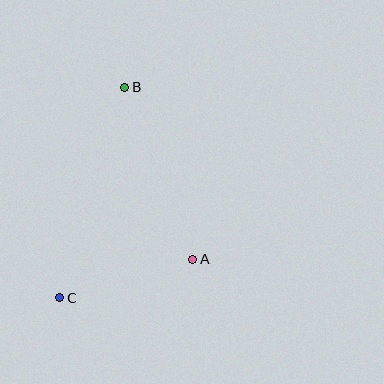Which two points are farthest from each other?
Points B and C are farthest from each other.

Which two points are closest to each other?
Points A and C are closest to each other.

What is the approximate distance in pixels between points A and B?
The distance between A and B is approximately 185 pixels.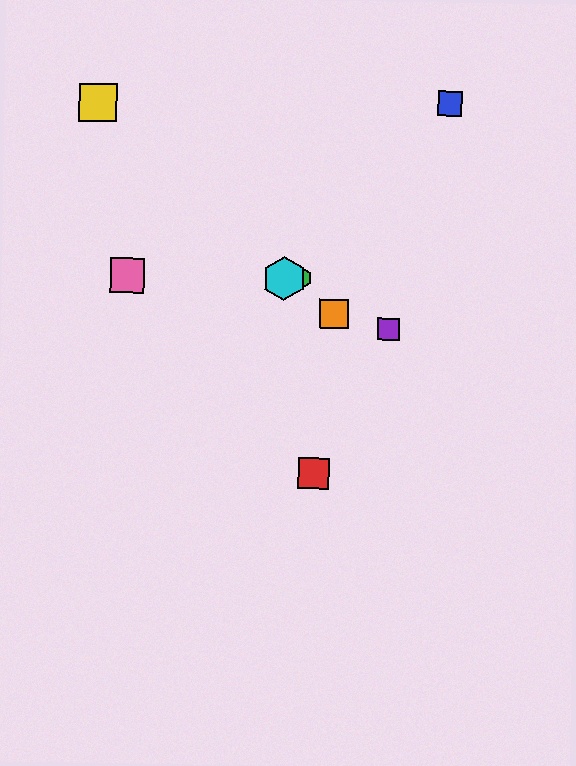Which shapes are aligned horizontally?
The green hexagon, the cyan hexagon, the pink square are aligned horizontally.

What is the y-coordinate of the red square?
The red square is at y≈473.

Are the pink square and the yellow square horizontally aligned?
No, the pink square is at y≈276 and the yellow square is at y≈102.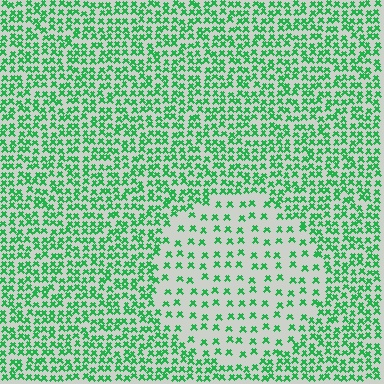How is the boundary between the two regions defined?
The boundary is defined by a change in element density (approximately 2.3x ratio). All elements are the same color, size, and shape.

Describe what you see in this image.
The image contains small green elements arranged at two different densities. A circle-shaped region is visible where the elements are less densely packed than the surrounding area.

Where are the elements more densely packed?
The elements are more densely packed outside the circle boundary.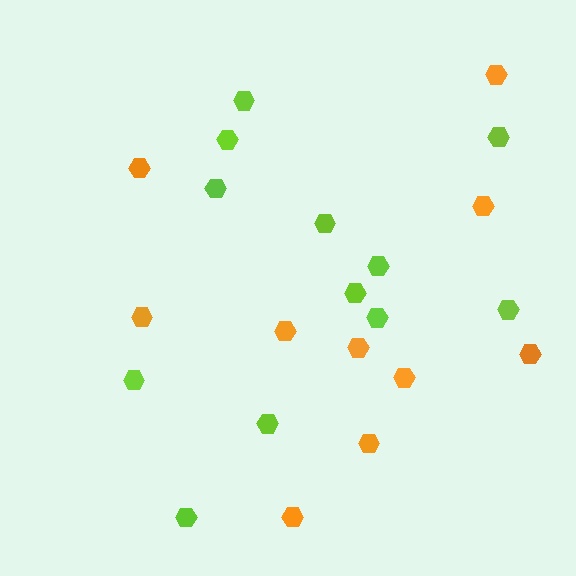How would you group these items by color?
There are 2 groups: one group of lime hexagons (12) and one group of orange hexagons (10).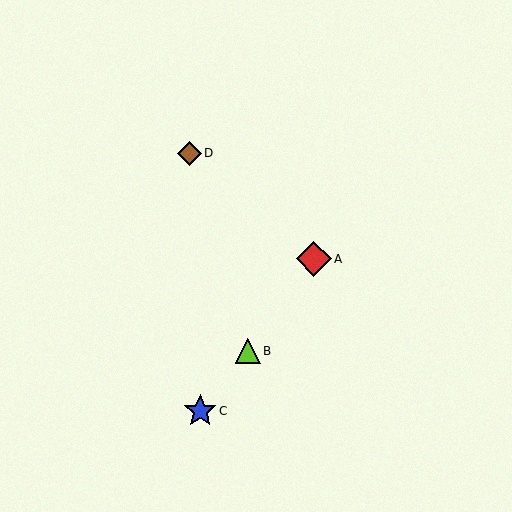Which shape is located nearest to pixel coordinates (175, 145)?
The brown diamond (labeled D) at (189, 153) is nearest to that location.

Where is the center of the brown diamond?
The center of the brown diamond is at (189, 153).